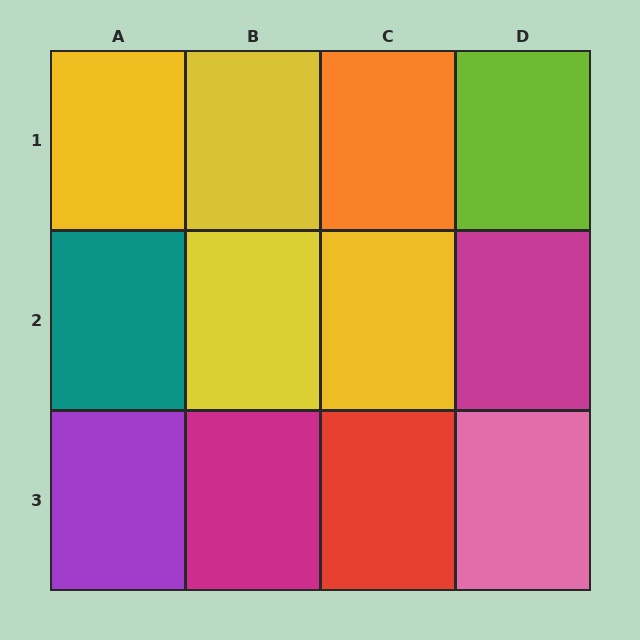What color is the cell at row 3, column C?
Red.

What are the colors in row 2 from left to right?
Teal, yellow, yellow, magenta.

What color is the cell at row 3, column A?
Purple.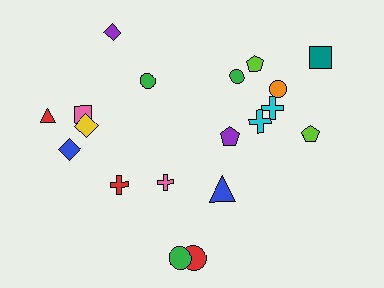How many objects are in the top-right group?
There are 8 objects.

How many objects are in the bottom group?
There are 5 objects.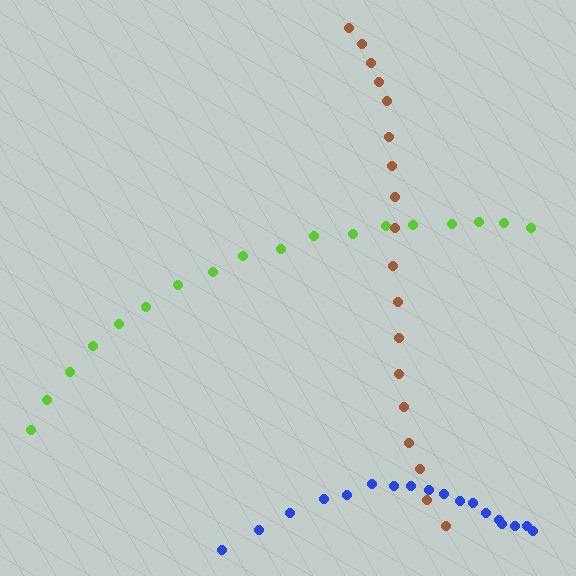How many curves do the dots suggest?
There are 3 distinct paths.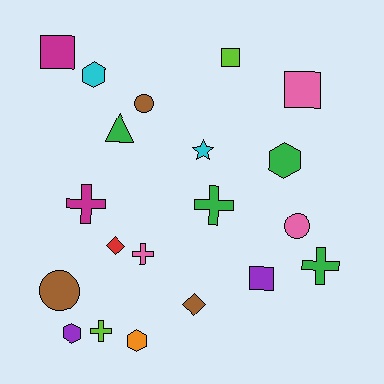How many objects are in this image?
There are 20 objects.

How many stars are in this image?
There is 1 star.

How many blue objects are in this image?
There are no blue objects.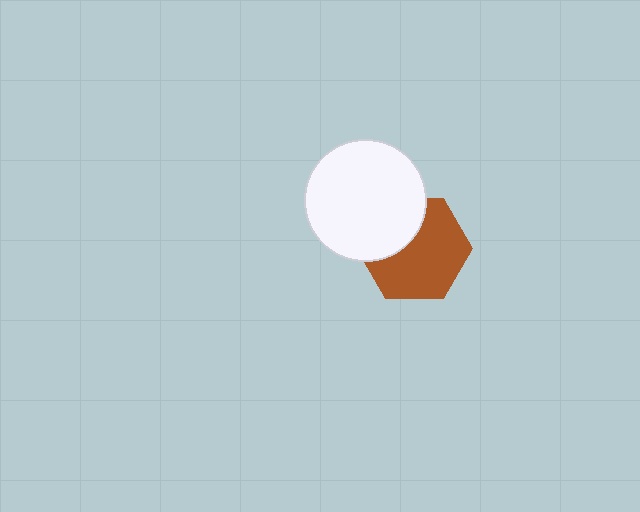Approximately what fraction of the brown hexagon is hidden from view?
Roughly 33% of the brown hexagon is hidden behind the white circle.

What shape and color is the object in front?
The object in front is a white circle.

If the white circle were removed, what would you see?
You would see the complete brown hexagon.